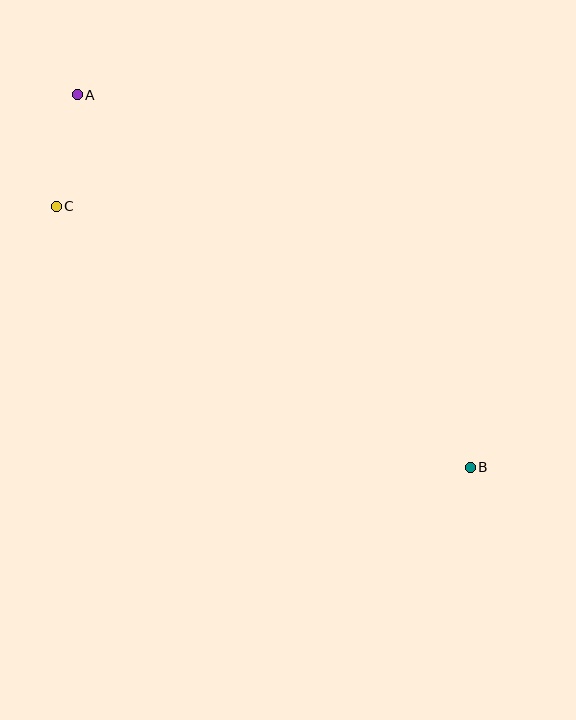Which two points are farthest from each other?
Points A and B are farthest from each other.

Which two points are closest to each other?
Points A and C are closest to each other.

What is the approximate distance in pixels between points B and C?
The distance between B and C is approximately 489 pixels.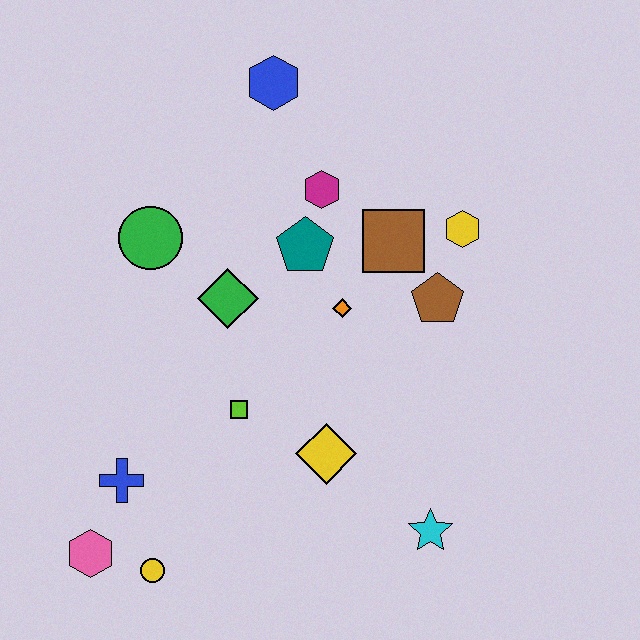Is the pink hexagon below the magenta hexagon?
Yes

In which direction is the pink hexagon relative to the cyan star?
The pink hexagon is to the left of the cyan star.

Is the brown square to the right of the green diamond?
Yes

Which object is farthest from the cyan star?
The blue hexagon is farthest from the cyan star.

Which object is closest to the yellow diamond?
The lime square is closest to the yellow diamond.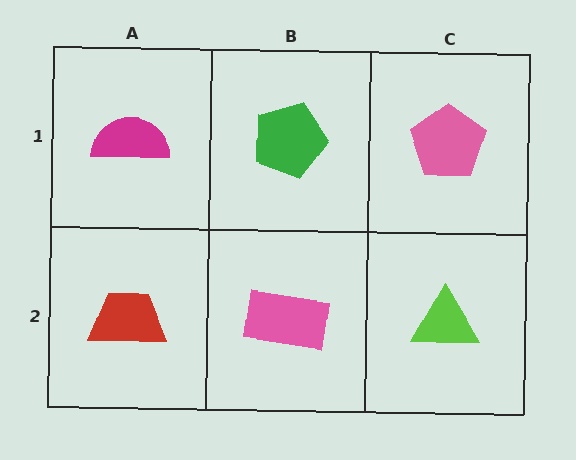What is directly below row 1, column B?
A pink rectangle.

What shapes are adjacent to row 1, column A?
A red trapezoid (row 2, column A), a green pentagon (row 1, column B).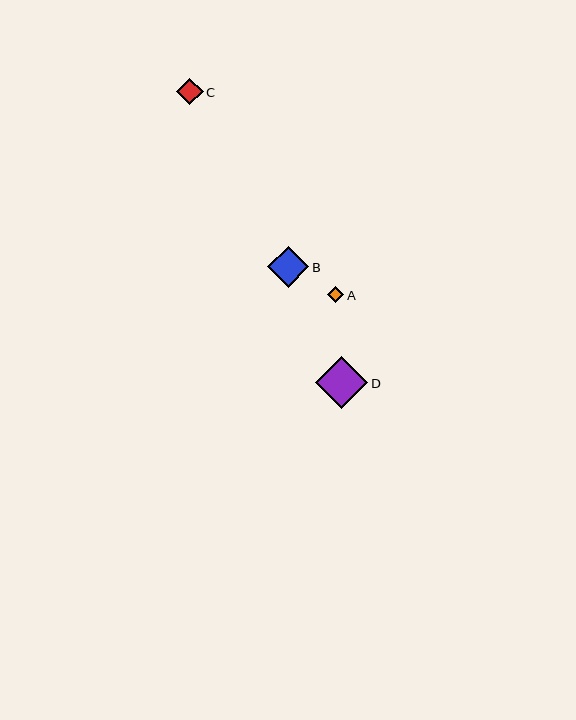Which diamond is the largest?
Diamond D is the largest with a size of approximately 52 pixels.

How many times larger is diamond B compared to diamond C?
Diamond B is approximately 1.6 times the size of diamond C.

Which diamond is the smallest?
Diamond A is the smallest with a size of approximately 16 pixels.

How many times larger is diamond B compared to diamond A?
Diamond B is approximately 2.5 times the size of diamond A.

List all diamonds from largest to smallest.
From largest to smallest: D, B, C, A.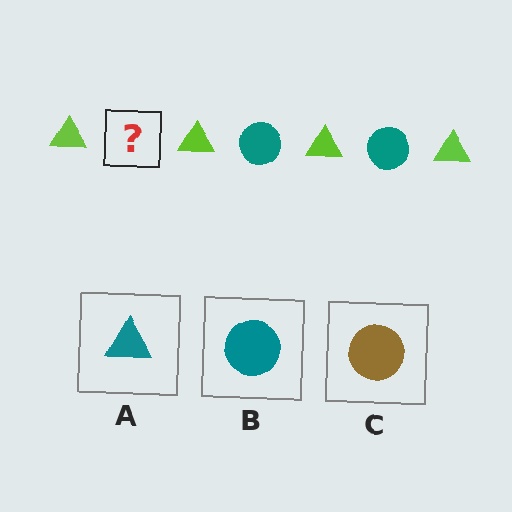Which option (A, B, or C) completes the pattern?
B.